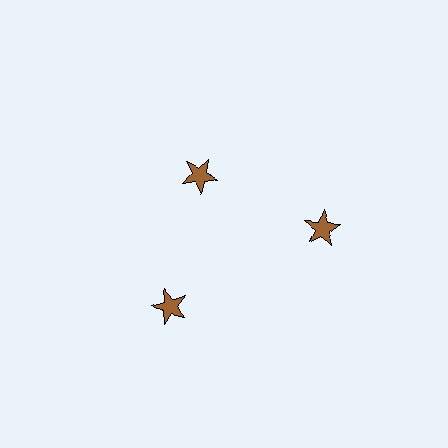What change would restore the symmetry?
The symmetry would be restored by moving it outward, back onto the ring so that all 3 stars sit at equal angles and equal distance from the center.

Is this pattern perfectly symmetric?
No. The 3 brown stars are arranged in a ring, but one element near the 11 o'clock position is pulled inward toward the center, breaking the 3-fold rotational symmetry.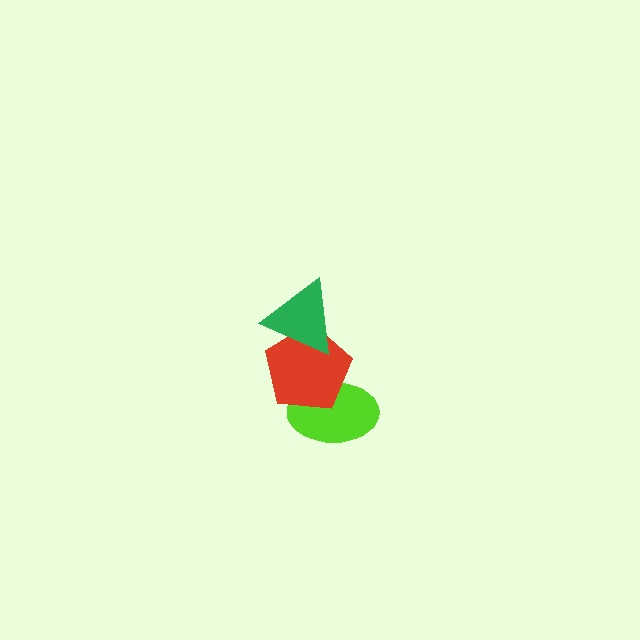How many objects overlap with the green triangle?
1 object overlaps with the green triangle.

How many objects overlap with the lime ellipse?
1 object overlaps with the lime ellipse.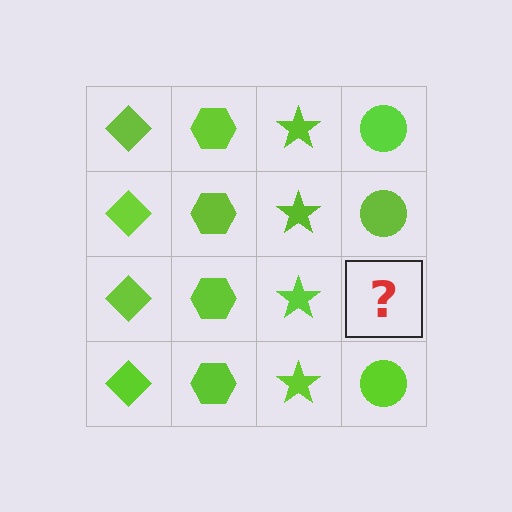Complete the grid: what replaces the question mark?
The question mark should be replaced with a lime circle.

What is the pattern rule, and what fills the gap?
The rule is that each column has a consistent shape. The gap should be filled with a lime circle.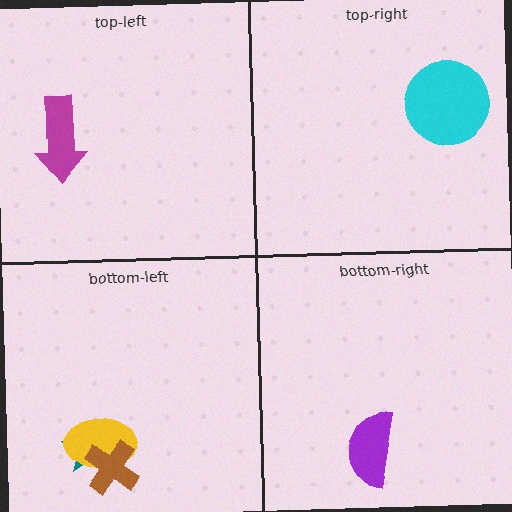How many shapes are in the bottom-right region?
1.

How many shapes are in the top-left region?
1.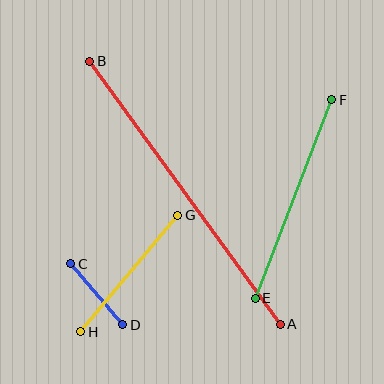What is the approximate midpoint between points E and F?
The midpoint is at approximately (294, 199) pixels.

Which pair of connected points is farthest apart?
Points A and B are farthest apart.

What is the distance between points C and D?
The distance is approximately 80 pixels.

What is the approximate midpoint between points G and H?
The midpoint is at approximately (129, 273) pixels.